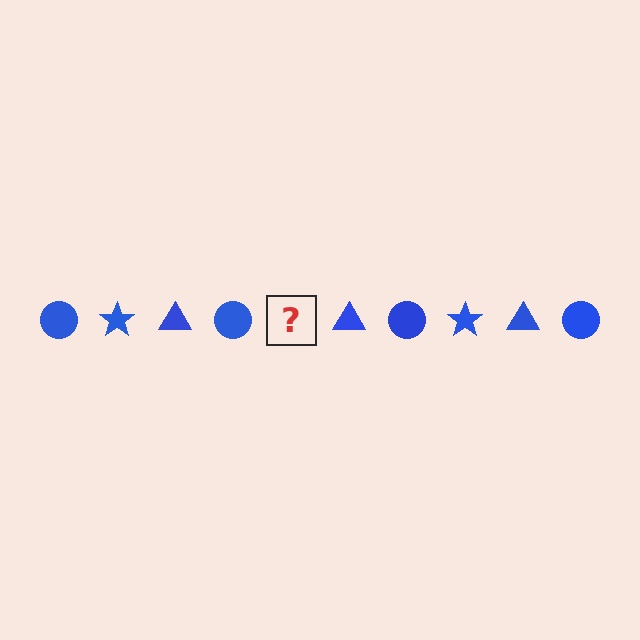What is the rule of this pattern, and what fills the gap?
The rule is that the pattern cycles through circle, star, triangle shapes in blue. The gap should be filled with a blue star.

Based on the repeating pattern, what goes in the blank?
The blank should be a blue star.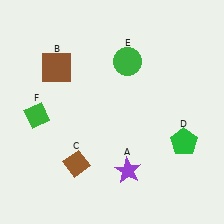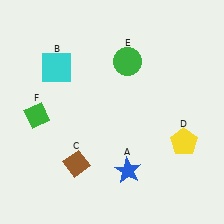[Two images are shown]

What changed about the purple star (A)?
In Image 1, A is purple. In Image 2, it changed to blue.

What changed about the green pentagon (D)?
In Image 1, D is green. In Image 2, it changed to yellow.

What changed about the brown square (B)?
In Image 1, B is brown. In Image 2, it changed to cyan.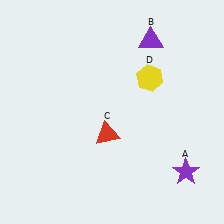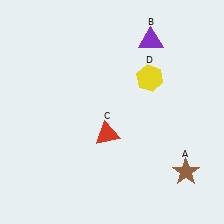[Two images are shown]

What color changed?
The star (A) changed from purple in Image 1 to brown in Image 2.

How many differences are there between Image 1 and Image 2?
There is 1 difference between the two images.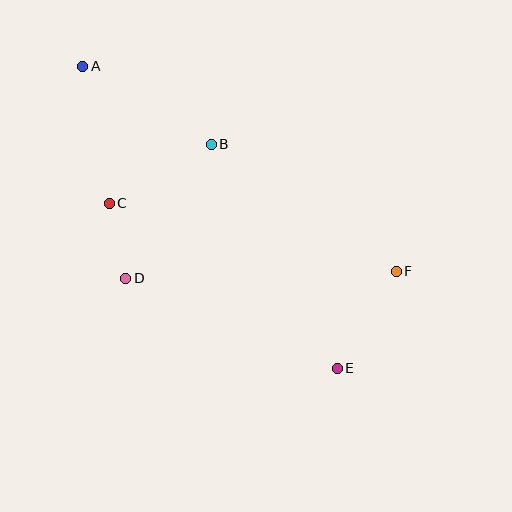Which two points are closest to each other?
Points C and D are closest to each other.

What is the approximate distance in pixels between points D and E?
The distance between D and E is approximately 230 pixels.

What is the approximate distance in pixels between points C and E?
The distance between C and E is approximately 281 pixels.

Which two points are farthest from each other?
Points A and E are farthest from each other.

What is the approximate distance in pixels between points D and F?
The distance between D and F is approximately 270 pixels.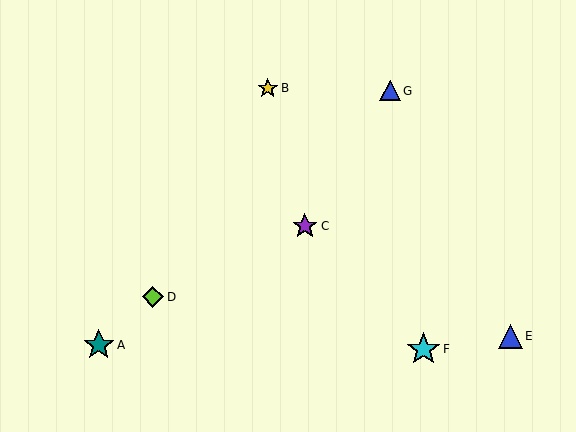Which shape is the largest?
The cyan star (labeled F) is the largest.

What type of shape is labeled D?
Shape D is a lime diamond.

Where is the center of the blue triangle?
The center of the blue triangle is at (510, 336).